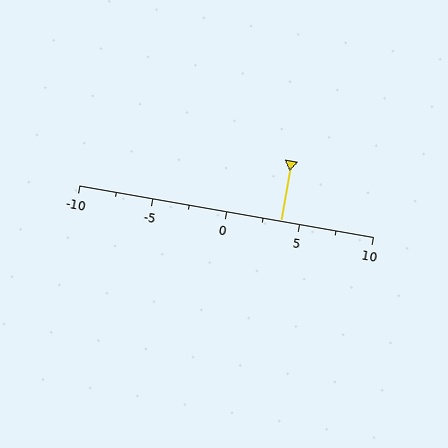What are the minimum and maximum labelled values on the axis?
The axis runs from -10 to 10.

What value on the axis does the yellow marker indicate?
The marker indicates approximately 3.8.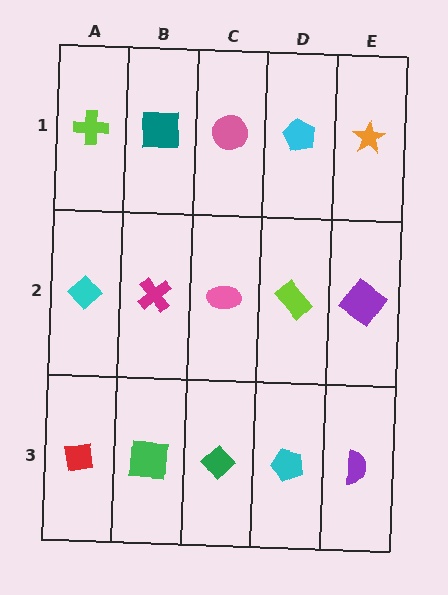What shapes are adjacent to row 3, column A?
A cyan diamond (row 2, column A), a green square (row 3, column B).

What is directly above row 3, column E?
A purple diamond.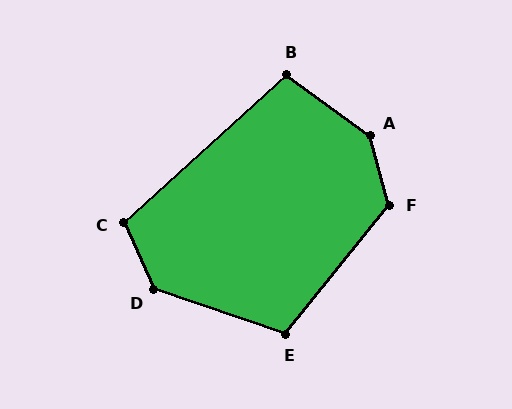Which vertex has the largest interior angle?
A, at approximately 141 degrees.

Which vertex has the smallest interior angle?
B, at approximately 102 degrees.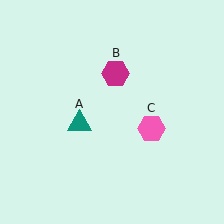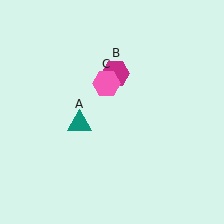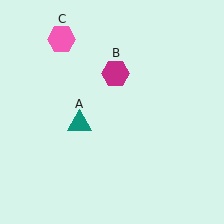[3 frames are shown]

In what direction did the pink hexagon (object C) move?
The pink hexagon (object C) moved up and to the left.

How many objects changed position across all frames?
1 object changed position: pink hexagon (object C).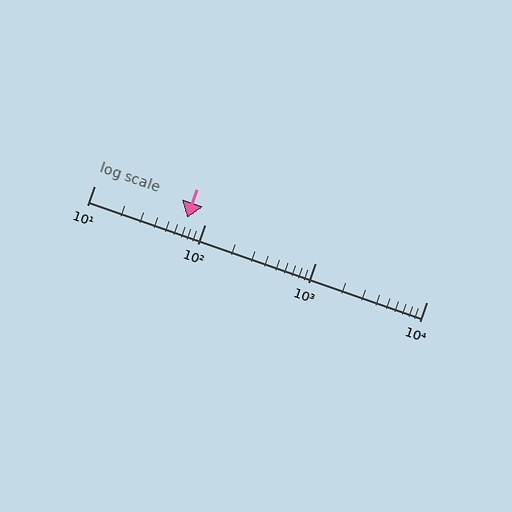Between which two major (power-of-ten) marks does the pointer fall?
The pointer is between 10 and 100.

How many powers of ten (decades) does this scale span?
The scale spans 3 decades, from 10 to 10000.